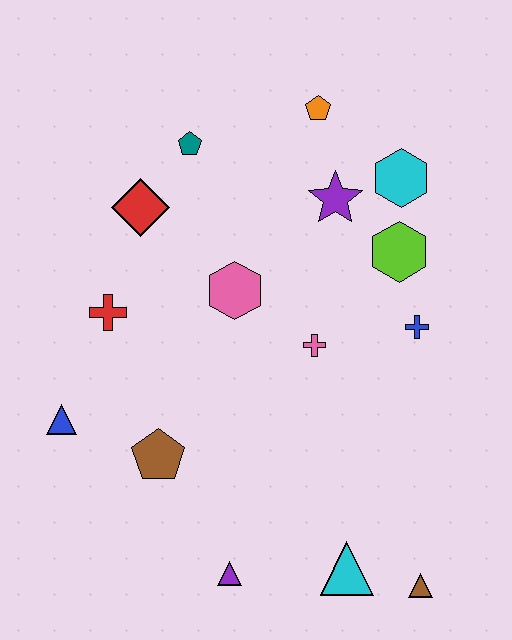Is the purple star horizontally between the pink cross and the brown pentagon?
No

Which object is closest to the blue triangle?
The brown pentagon is closest to the blue triangle.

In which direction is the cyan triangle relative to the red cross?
The cyan triangle is below the red cross.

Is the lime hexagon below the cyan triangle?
No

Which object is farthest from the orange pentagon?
The brown triangle is farthest from the orange pentagon.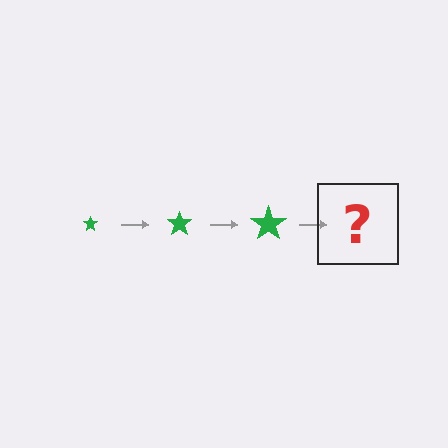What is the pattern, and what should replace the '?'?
The pattern is that the star gets progressively larger each step. The '?' should be a green star, larger than the previous one.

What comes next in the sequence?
The next element should be a green star, larger than the previous one.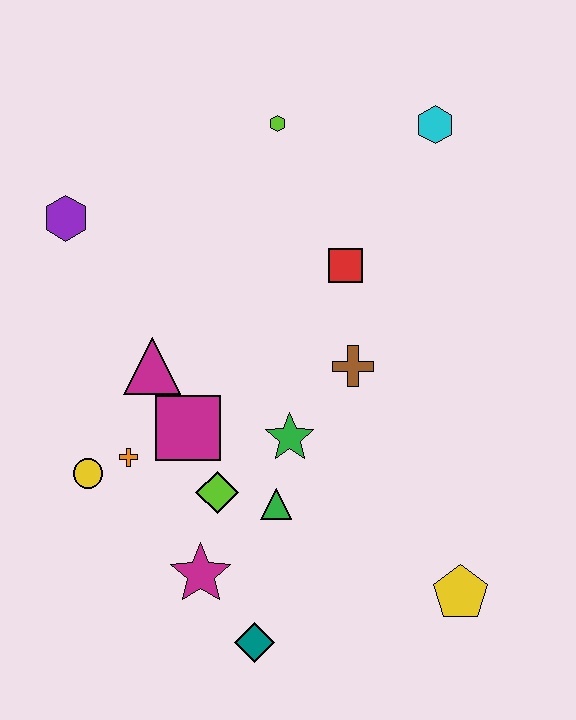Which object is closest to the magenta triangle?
The magenta square is closest to the magenta triangle.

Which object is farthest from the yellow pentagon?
The purple hexagon is farthest from the yellow pentagon.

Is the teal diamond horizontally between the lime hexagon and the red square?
No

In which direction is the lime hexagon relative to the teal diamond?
The lime hexagon is above the teal diamond.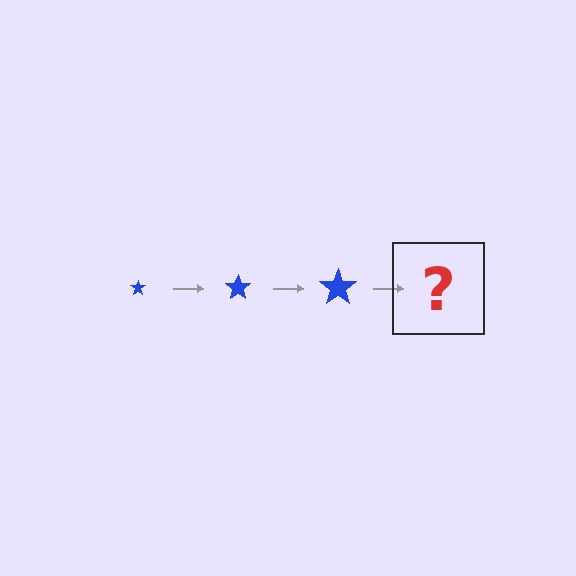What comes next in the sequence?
The next element should be a blue star, larger than the previous one.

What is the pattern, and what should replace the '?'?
The pattern is that the star gets progressively larger each step. The '?' should be a blue star, larger than the previous one.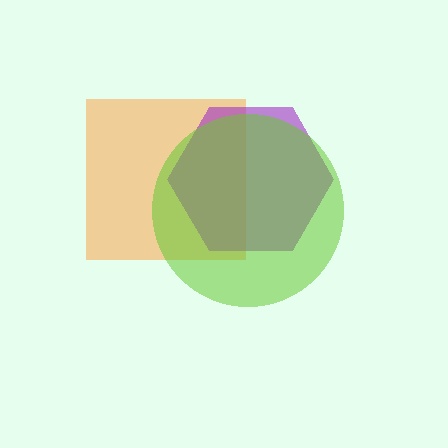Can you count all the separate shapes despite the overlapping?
Yes, there are 3 separate shapes.